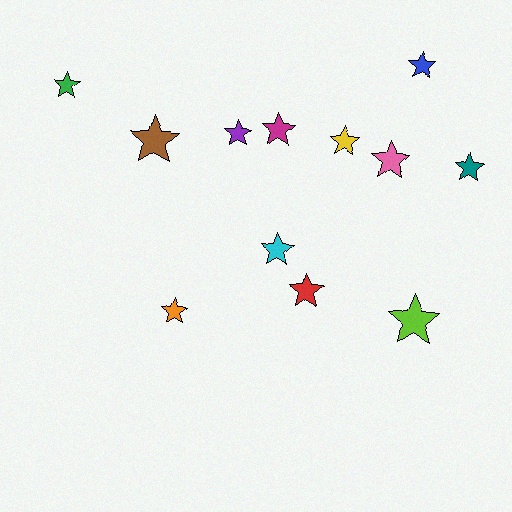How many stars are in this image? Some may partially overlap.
There are 12 stars.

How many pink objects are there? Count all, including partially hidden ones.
There is 1 pink object.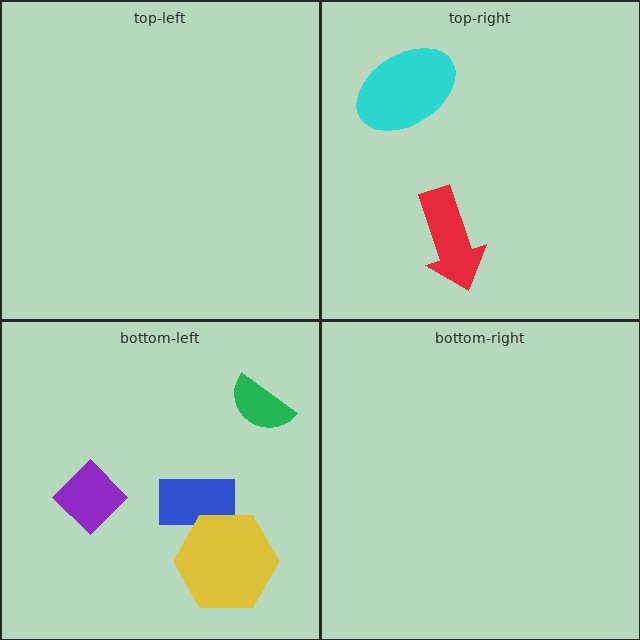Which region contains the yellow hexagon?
The bottom-left region.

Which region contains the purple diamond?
The bottom-left region.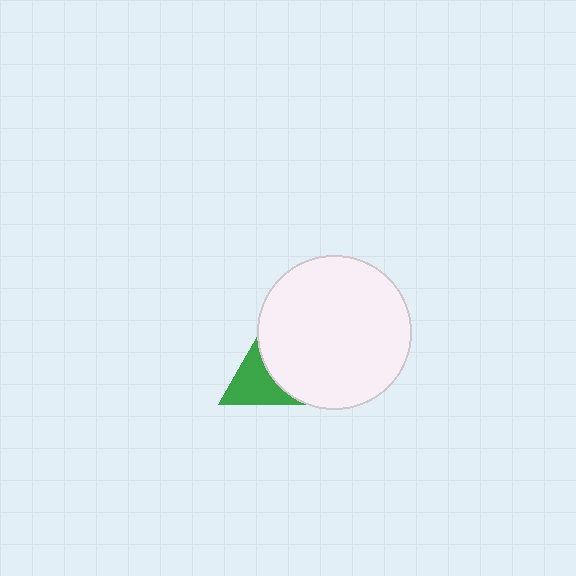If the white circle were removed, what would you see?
You would see the complete green triangle.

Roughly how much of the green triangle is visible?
A small part of it is visible (roughly 38%).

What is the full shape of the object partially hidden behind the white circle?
The partially hidden object is a green triangle.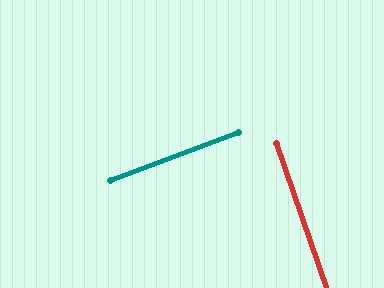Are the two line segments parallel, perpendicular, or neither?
Perpendicular — they meet at approximately 89°.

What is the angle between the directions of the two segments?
Approximately 89 degrees.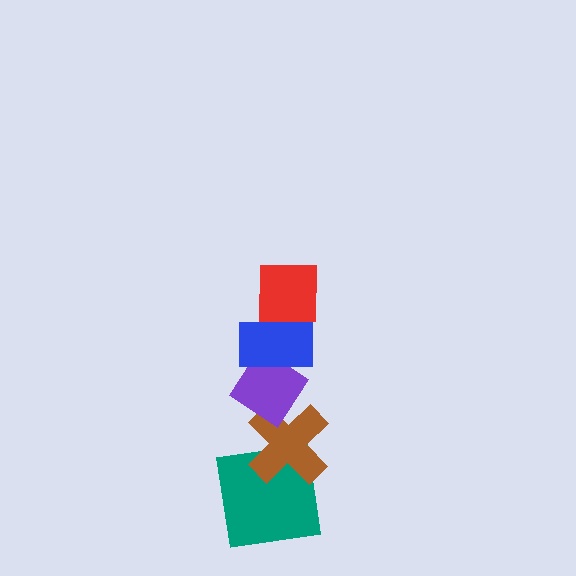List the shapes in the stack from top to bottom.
From top to bottom: the red square, the blue rectangle, the purple diamond, the brown cross, the teal square.